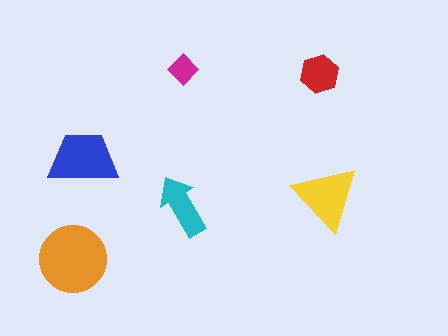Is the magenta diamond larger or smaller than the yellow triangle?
Smaller.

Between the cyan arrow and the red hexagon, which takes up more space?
The cyan arrow.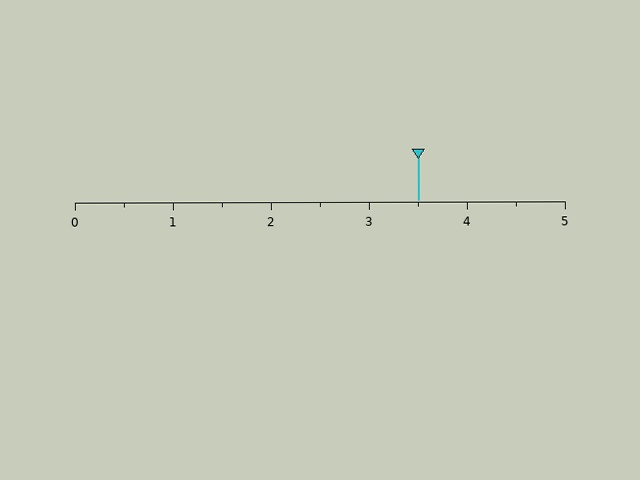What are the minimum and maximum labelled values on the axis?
The axis runs from 0 to 5.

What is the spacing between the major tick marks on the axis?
The major ticks are spaced 1 apart.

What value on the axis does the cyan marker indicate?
The marker indicates approximately 3.5.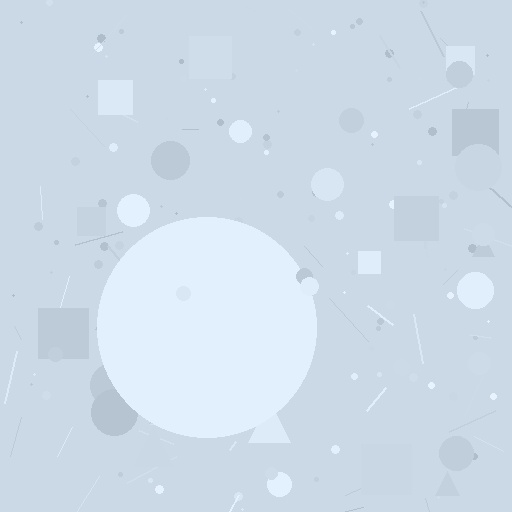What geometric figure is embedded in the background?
A circle is embedded in the background.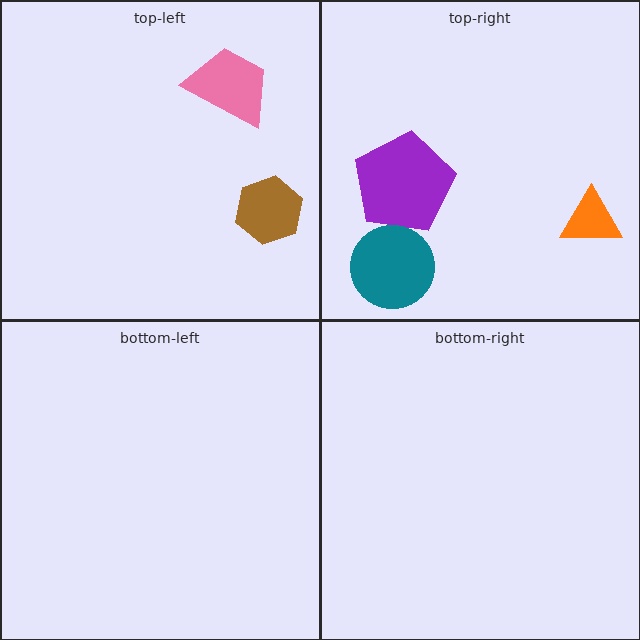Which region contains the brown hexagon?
The top-left region.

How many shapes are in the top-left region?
2.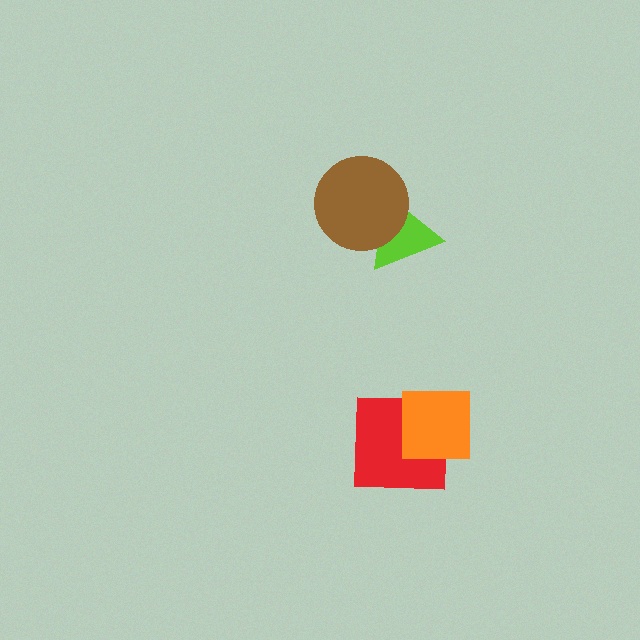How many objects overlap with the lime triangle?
1 object overlaps with the lime triangle.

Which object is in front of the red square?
The orange square is in front of the red square.